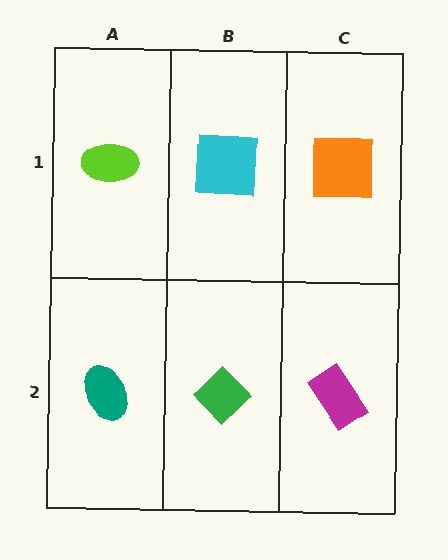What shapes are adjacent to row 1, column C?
A magenta rectangle (row 2, column C), a cyan square (row 1, column B).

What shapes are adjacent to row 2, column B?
A cyan square (row 1, column B), a teal ellipse (row 2, column A), a magenta rectangle (row 2, column C).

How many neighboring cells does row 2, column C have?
2.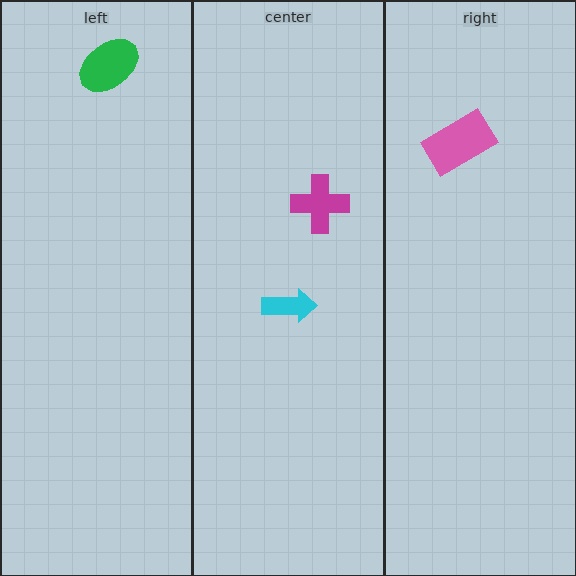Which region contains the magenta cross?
The center region.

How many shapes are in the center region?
2.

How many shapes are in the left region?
1.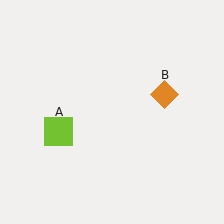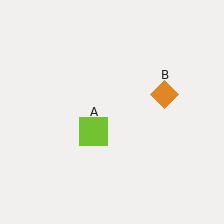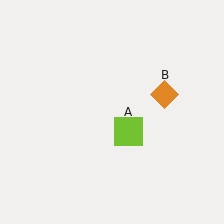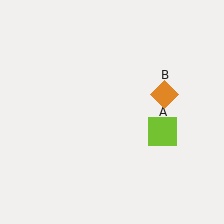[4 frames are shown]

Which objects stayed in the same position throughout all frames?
Orange diamond (object B) remained stationary.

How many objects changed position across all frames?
1 object changed position: lime square (object A).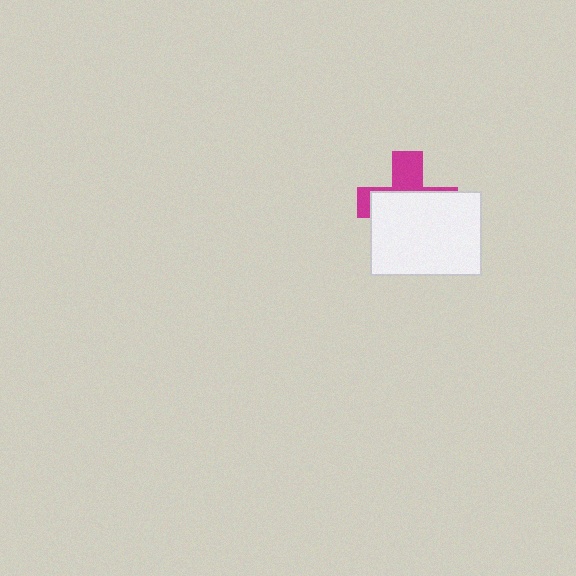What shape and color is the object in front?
The object in front is a white rectangle.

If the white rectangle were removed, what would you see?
You would see the complete magenta cross.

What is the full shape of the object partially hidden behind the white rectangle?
The partially hidden object is a magenta cross.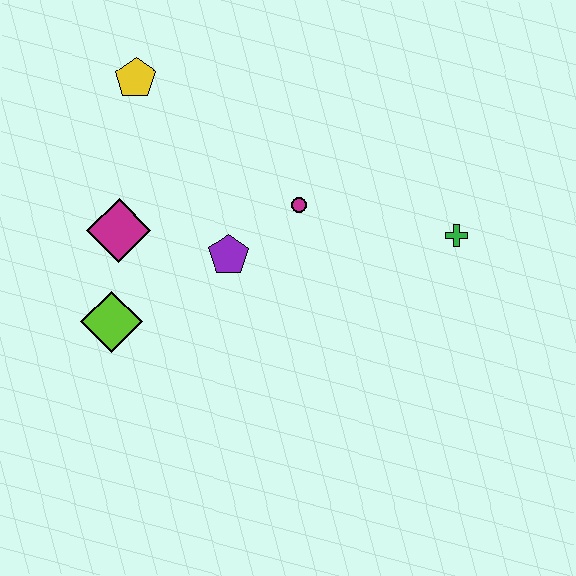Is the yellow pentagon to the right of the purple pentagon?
No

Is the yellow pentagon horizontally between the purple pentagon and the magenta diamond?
Yes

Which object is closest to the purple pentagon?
The magenta circle is closest to the purple pentagon.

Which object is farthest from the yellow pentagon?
The green cross is farthest from the yellow pentagon.